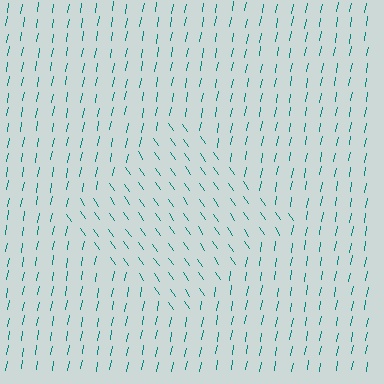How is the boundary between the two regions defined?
The boundary is defined purely by a change in line orientation (approximately 45 degrees difference). All lines are the same color and thickness.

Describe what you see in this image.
The image is filled with small teal line segments. A diamond region in the image has lines oriented differently from the surrounding lines, creating a visible texture boundary.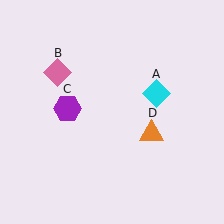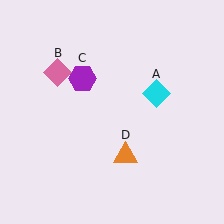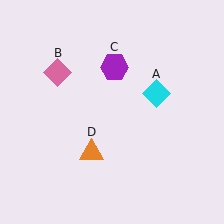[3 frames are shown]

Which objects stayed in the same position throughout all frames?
Cyan diamond (object A) and pink diamond (object B) remained stationary.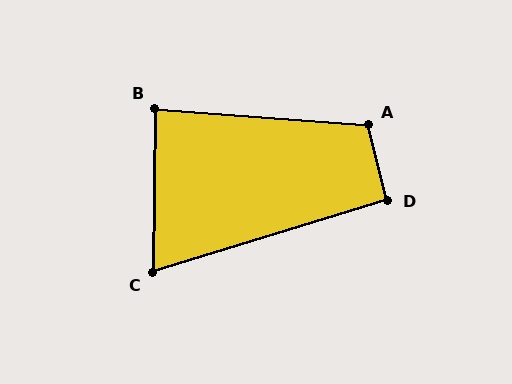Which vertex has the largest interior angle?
A, at approximately 108 degrees.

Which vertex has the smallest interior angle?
C, at approximately 72 degrees.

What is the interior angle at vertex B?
Approximately 87 degrees (approximately right).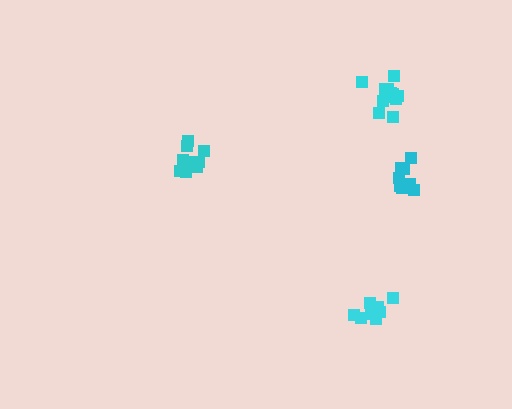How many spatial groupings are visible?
There are 4 spatial groupings.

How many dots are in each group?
Group 1: 9 dots, Group 2: 10 dots, Group 3: 14 dots, Group 4: 10 dots (43 total).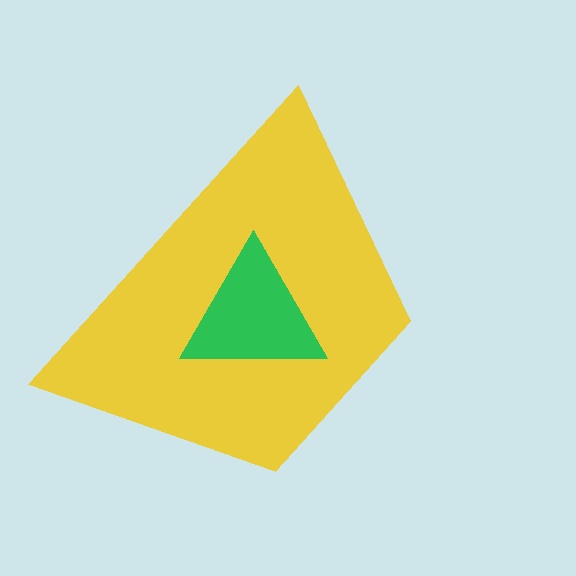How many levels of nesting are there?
2.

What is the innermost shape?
The green triangle.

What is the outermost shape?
The yellow trapezoid.